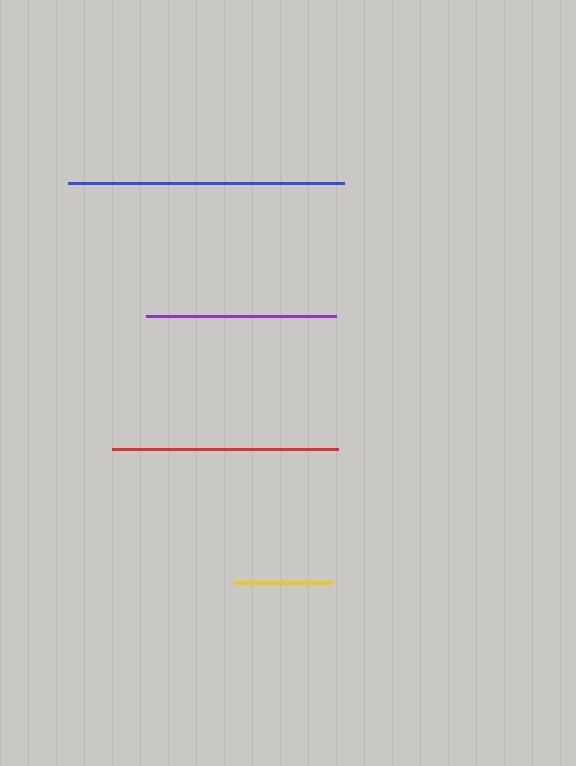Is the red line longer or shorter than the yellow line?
The red line is longer than the yellow line.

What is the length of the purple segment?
The purple segment is approximately 190 pixels long.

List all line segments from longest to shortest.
From longest to shortest: blue, red, purple, yellow.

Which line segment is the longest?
The blue line is the longest at approximately 276 pixels.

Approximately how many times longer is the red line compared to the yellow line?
The red line is approximately 2.3 times the length of the yellow line.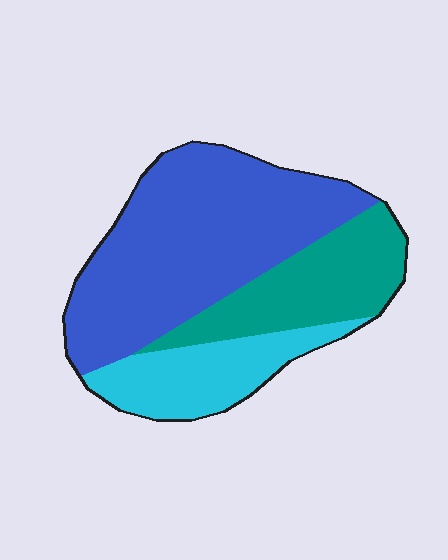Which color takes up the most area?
Blue, at roughly 55%.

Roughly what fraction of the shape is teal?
Teal takes up about one quarter (1/4) of the shape.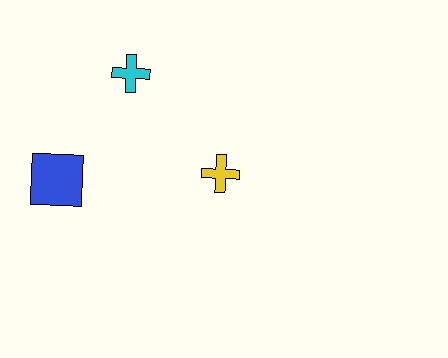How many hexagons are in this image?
There are no hexagons.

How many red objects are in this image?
There are no red objects.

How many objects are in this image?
There are 3 objects.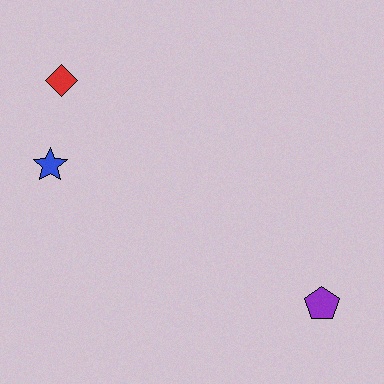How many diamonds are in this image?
There is 1 diamond.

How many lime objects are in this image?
There are no lime objects.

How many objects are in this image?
There are 3 objects.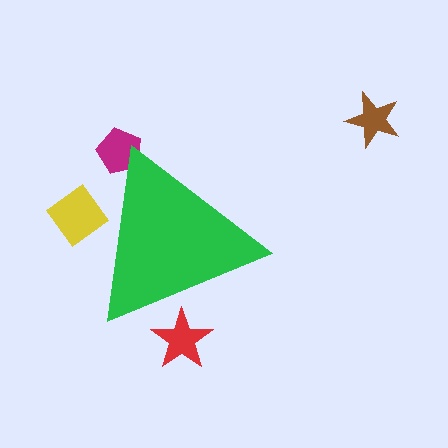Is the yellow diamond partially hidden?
Yes, the yellow diamond is partially hidden behind the green triangle.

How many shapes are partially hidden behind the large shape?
3 shapes are partially hidden.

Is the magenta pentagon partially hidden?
Yes, the magenta pentagon is partially hidden behind the green triangle.